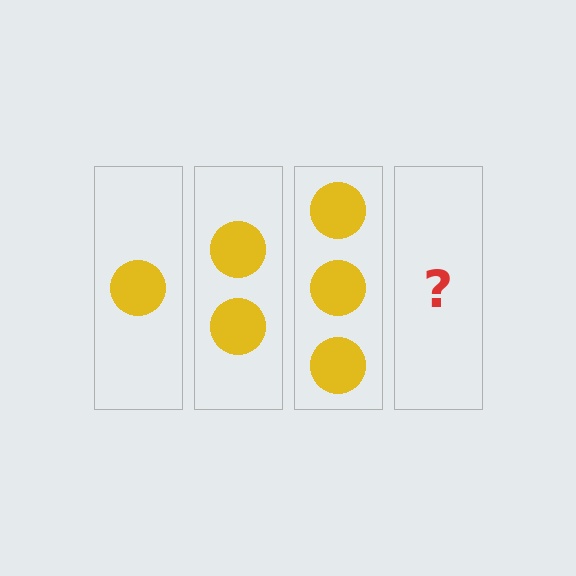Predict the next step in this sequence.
The next step is 4 circles.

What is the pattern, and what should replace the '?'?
The pattern is that each step adds one more circle. The '?' should be 4 circles.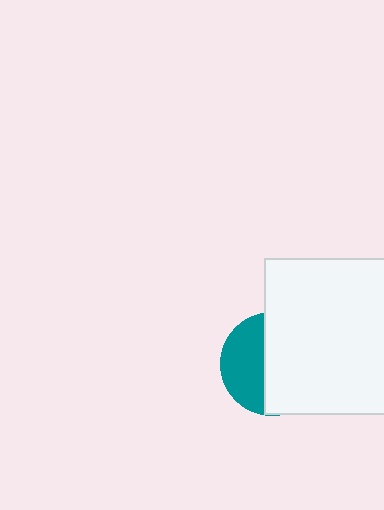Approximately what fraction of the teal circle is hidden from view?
Roughly 61% of the teal circle is hidden behind the white rectangle.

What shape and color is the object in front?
The object in front is a white rectangle.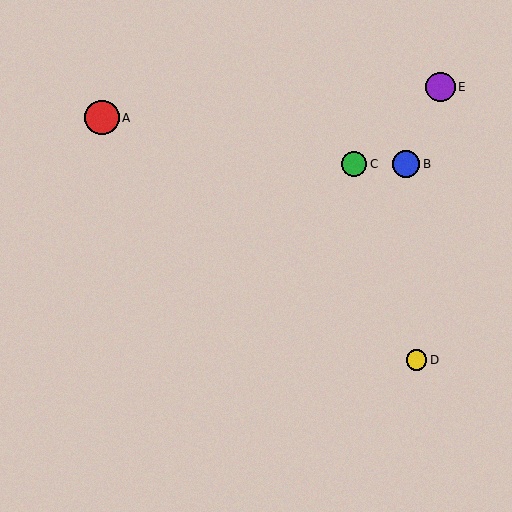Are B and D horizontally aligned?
No, B is at y≈164 and D is at y≈360.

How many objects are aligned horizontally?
2 objects (B, C) are aligned horizontally.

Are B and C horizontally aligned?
Yes, both are at y≈164.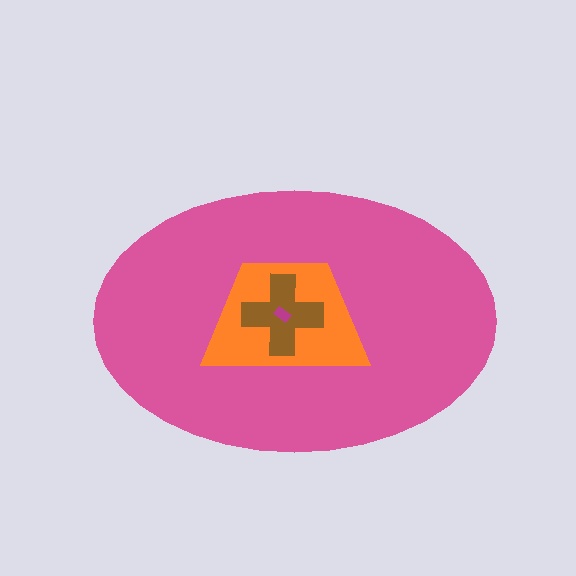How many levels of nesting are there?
4.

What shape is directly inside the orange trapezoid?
The brown cross.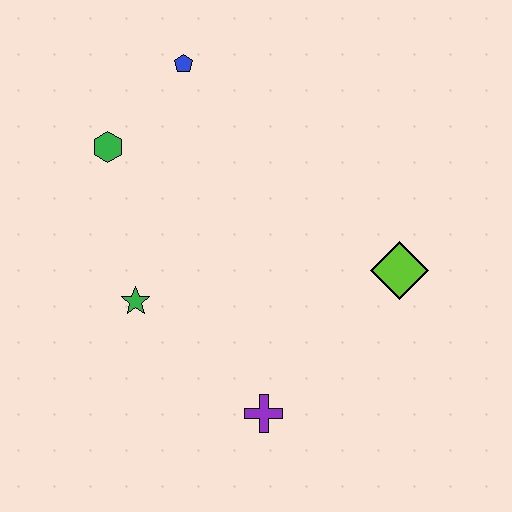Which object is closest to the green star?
The green hexagon is closest to the green star.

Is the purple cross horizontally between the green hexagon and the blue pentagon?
No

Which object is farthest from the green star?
The lime diamond is farthest from the green star.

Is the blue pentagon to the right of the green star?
Yes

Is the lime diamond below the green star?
No